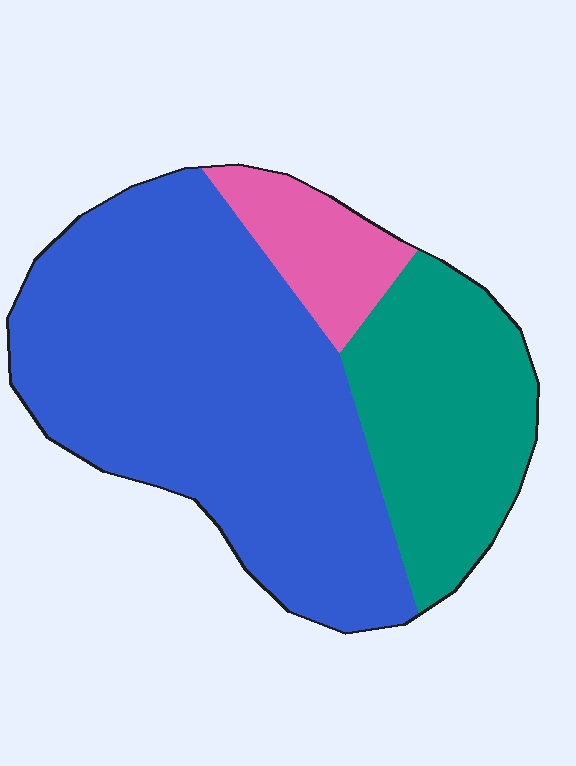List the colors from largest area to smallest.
From largest to smallest: blue, teal, pink.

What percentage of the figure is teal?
Teal takes up between a sixth and a third of the figure.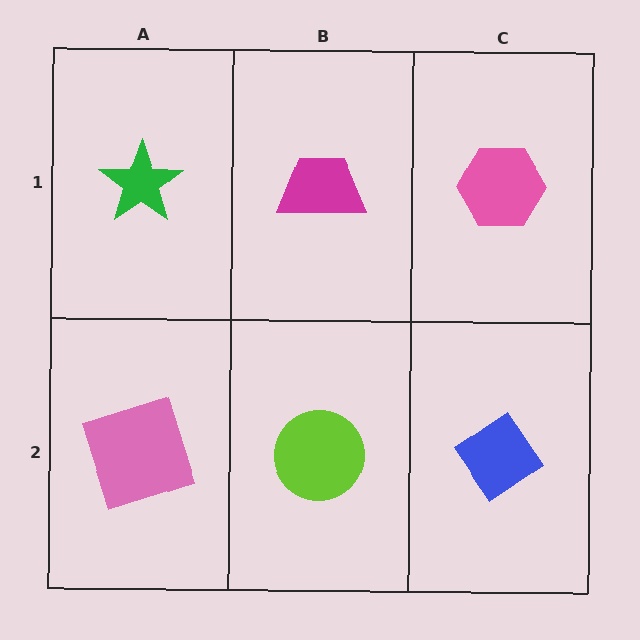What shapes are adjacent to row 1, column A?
A pink square (row 2, column A), a magenta trapezoid (row 1, column B).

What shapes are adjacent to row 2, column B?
A magenta trapezoid (row 1, column B), a pink square (row 2, column A), a blue diamond (row 2, column C).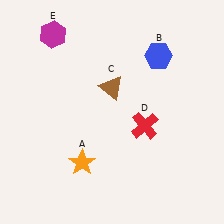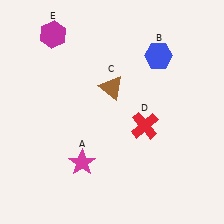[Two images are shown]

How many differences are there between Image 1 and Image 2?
There is 1 difference between the two images.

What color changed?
The star (A) changed from orange in Image 1 to magenta in Image 2.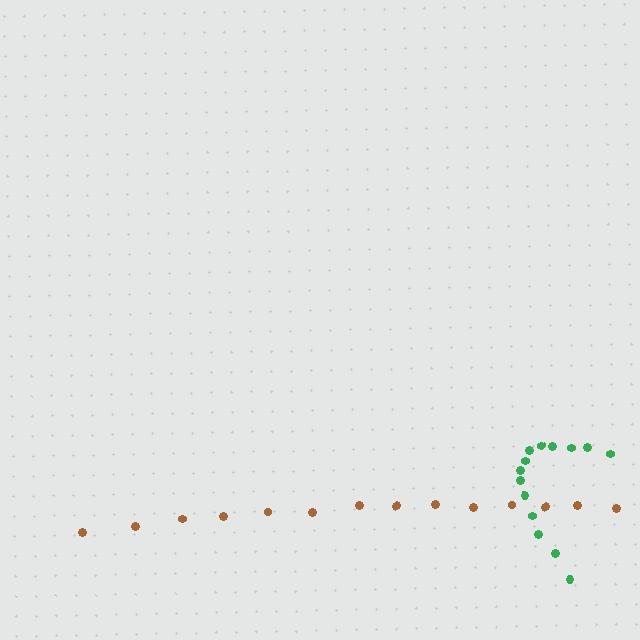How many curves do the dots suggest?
There are 2 distinct paths.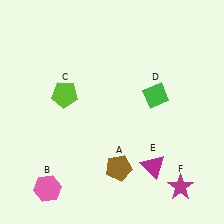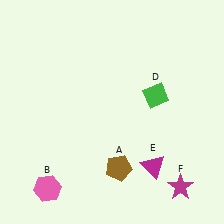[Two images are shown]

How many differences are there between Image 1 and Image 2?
There is 1 difference between the two images.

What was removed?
The lime pentagon (C) was removed in Image 2.